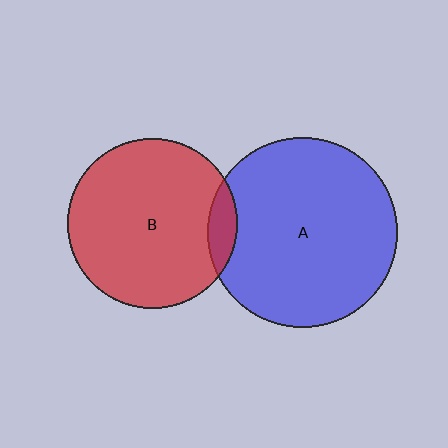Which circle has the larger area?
Circle A (blue).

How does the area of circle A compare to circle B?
Approximately 1.2 times.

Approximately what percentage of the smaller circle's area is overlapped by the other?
Approximately 10%.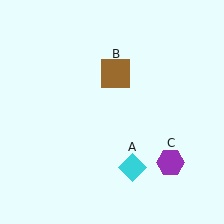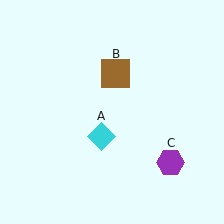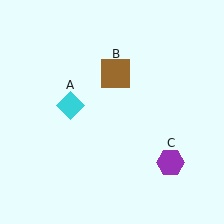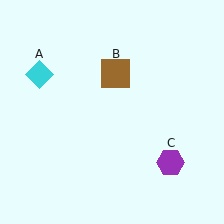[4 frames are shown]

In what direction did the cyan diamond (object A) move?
The cyan diamond (object A) moved up and to the left.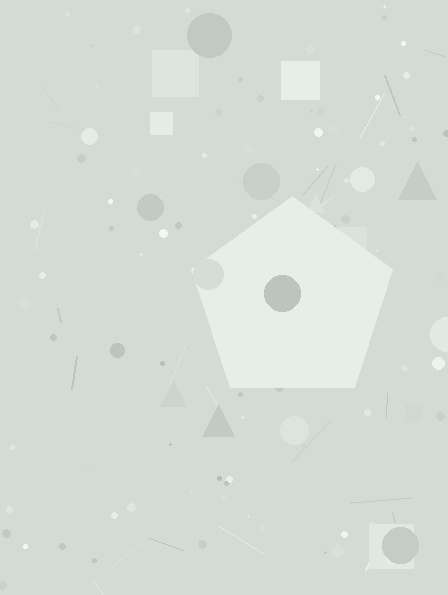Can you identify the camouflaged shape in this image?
The camouflaged shape is a pentagon.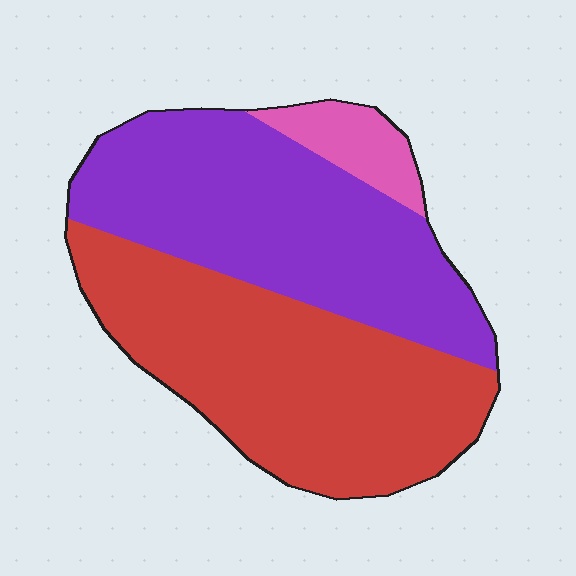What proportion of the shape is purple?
Purple covers roughly 45% of the shape.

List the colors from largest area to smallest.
From largest to smallest: red, purple, pink.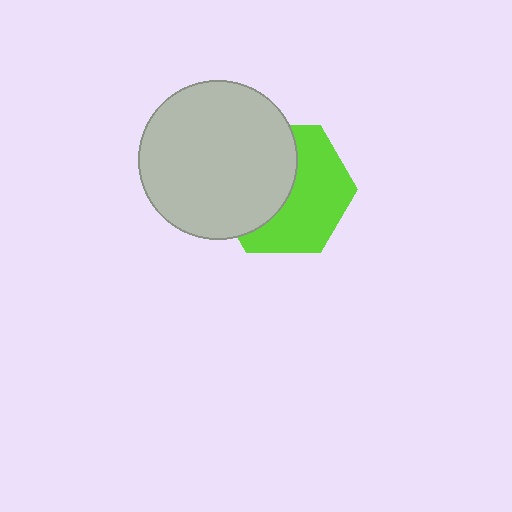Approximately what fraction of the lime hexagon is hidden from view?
Roughly 47% of the lime hexagon is hidden behind the light gray circle.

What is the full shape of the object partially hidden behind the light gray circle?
The partially hidden object is a lime hexagon.